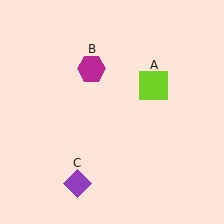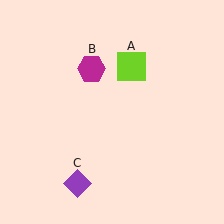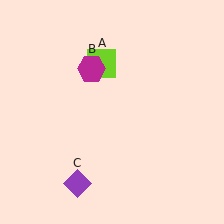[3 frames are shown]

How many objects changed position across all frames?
1 object changed position: lime square (object A).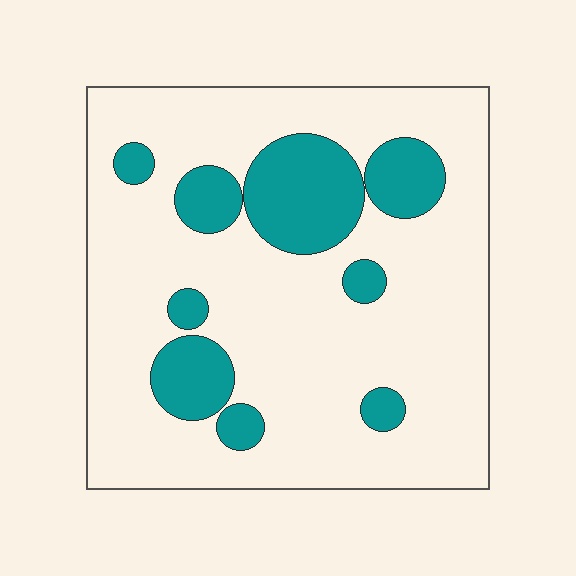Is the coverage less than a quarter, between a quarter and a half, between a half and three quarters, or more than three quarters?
Less than a quarter.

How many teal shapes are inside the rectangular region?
9.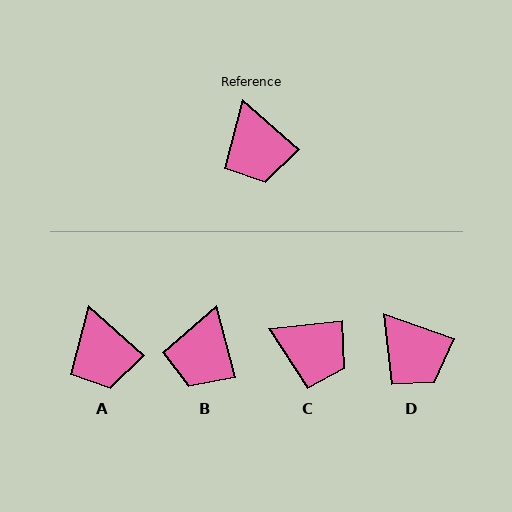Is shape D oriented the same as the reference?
No, it is off by about 21 degrees.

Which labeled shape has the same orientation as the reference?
A.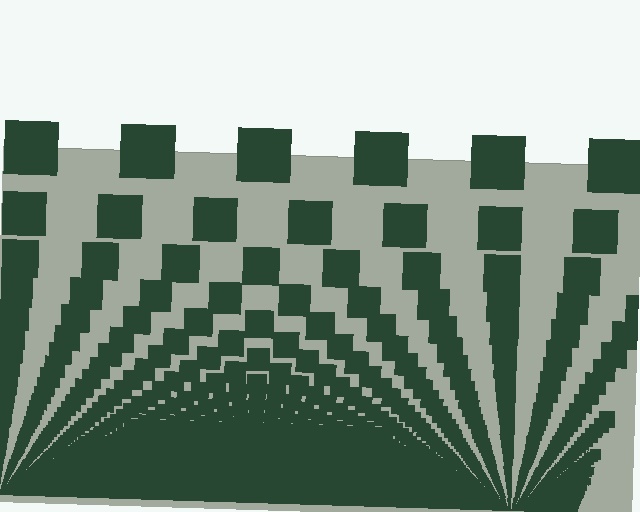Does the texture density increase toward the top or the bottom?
Density increases toward the bottom.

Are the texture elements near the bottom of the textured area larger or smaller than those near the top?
Smaller. The gradient is inverted — elements near the bottom are smaller and denser.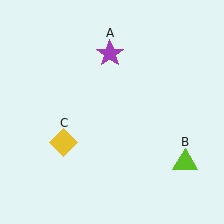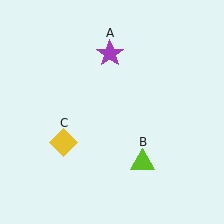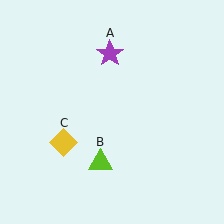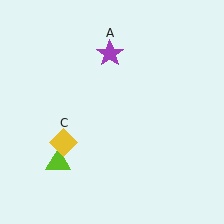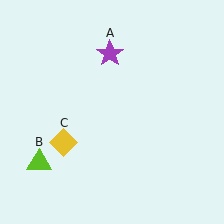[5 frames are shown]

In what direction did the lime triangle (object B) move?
The lime triangle (object B) moved left.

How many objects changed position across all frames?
1 object changed position: lime triangle (object B).